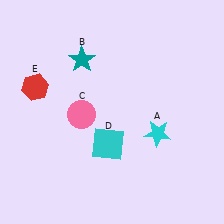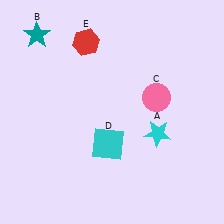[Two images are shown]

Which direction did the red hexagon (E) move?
The red hexagon (E) moved right.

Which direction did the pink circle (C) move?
The pink circle (C) moved right.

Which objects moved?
The objects that moved are: the teal star (B), the pink circle (C), the red hexagon (E).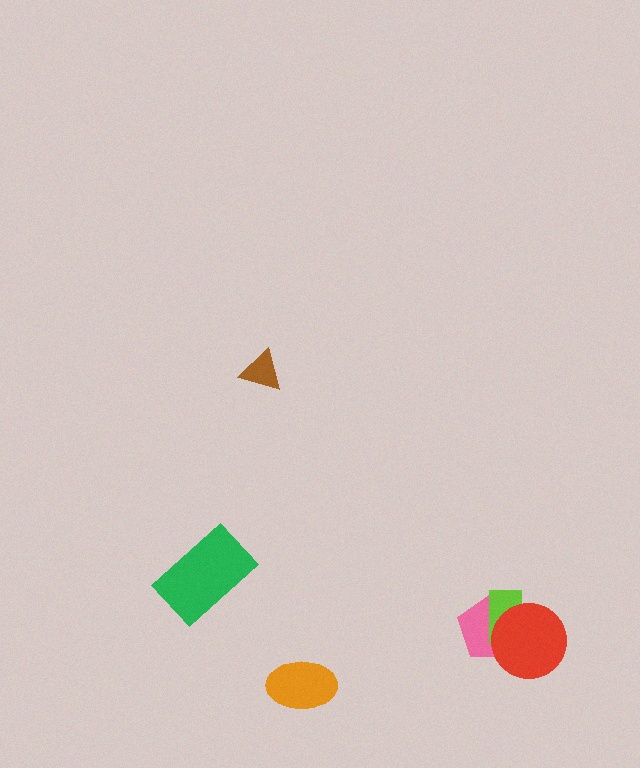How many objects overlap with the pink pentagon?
2 objects overlap with the pink pentagon.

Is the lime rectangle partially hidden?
Yes, it is partially covered by another shape.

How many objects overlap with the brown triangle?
0 objects overlap with the brown triangle.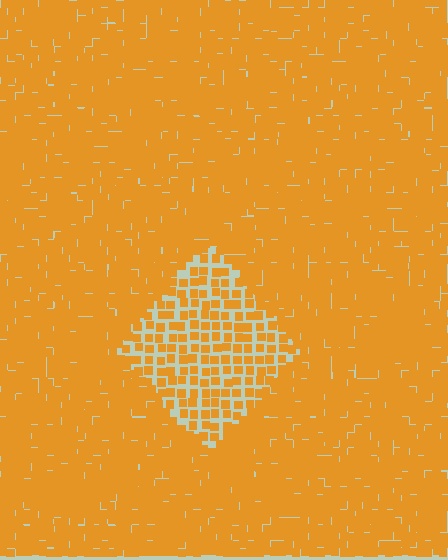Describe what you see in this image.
The image contains small orange elements arranged at two different densities. A diamond-shaped region is visible where the elements are less densely packed than the surrounding area.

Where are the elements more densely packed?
The elements are more densely packed outside the diamond boundary.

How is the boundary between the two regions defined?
The boundary is defined by a change in element density (approximately 2.1x ratio). All elements are the same color, size, and shape.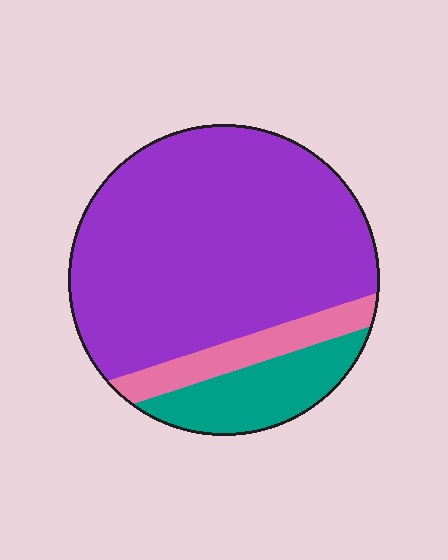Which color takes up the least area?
Pink, at roughly 10%.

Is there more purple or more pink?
Purple.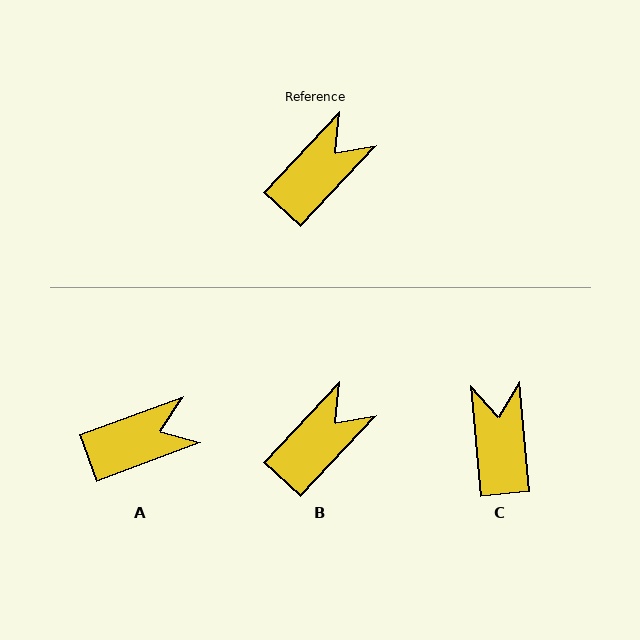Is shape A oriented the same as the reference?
No, it is off by about 26 degrees.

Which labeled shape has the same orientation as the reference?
B.